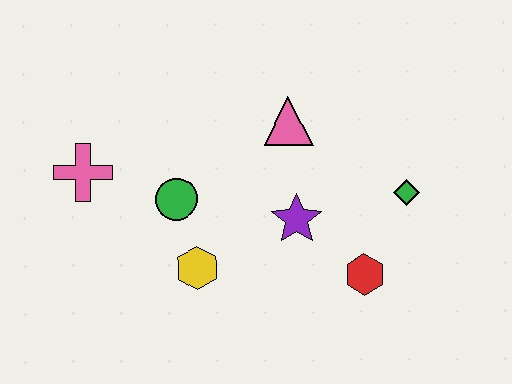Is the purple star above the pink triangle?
No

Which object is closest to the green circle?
The yellow hexagon is closest to the green circle.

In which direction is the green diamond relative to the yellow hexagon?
The green diamond is to the right of the yellow hexagon.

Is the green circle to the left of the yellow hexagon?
Yes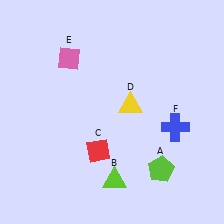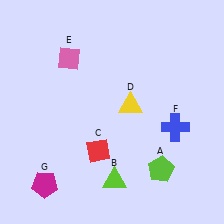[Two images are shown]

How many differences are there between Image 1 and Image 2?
There is 1 difference between the two images.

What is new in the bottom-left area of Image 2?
A magenta pentagon (G) was added in the bottom-left area of Image 2.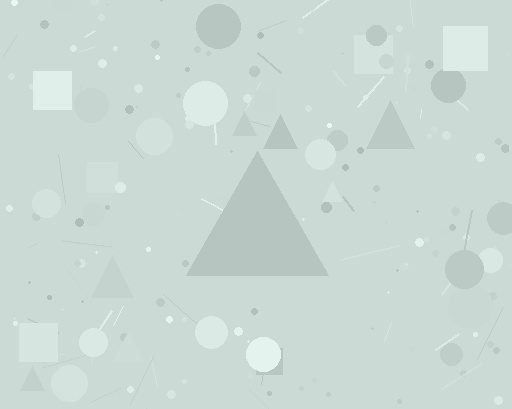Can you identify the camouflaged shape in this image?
The camouflaged shape is a triangle.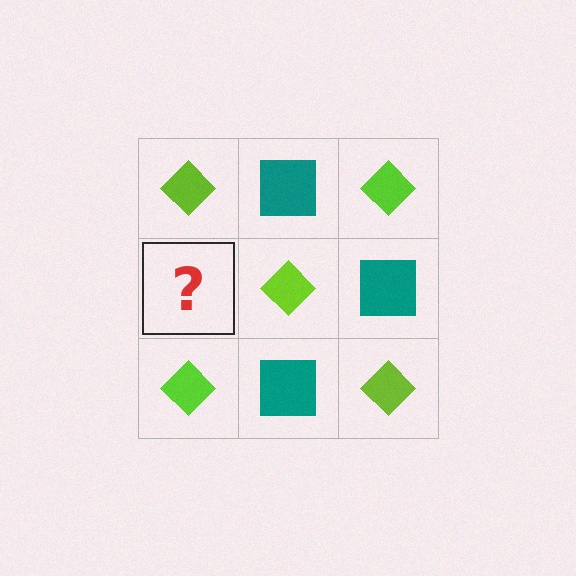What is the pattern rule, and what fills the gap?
The rule is that it alternates lime diamond and teal square in a checkerboard pattern. The gap should be filled with a teal square.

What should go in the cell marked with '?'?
The missing cell should contain a teal square.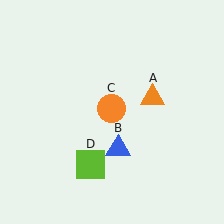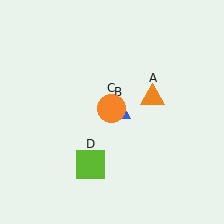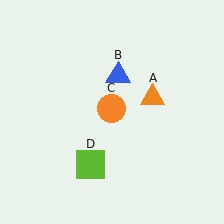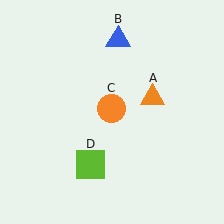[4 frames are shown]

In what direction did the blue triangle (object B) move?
The blue triangle (object B) moved up.